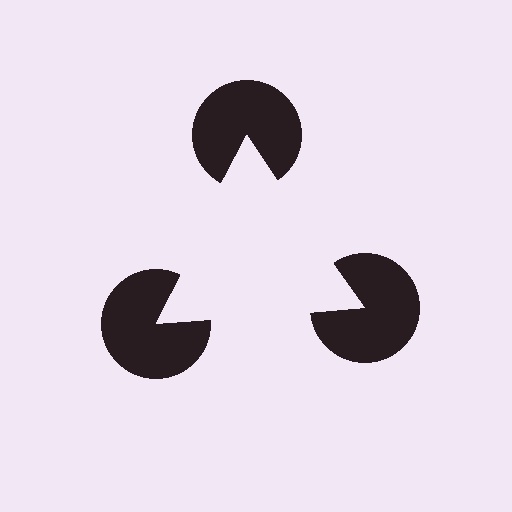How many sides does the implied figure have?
3 sides.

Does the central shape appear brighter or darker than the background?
It typically appears slightly brighter than the background, even though no actual brightness change is drawn.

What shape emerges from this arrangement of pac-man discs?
An illusory triangle — its edges are inferred from the aligned wedge cuts in the pac-man discs, not physically drawn.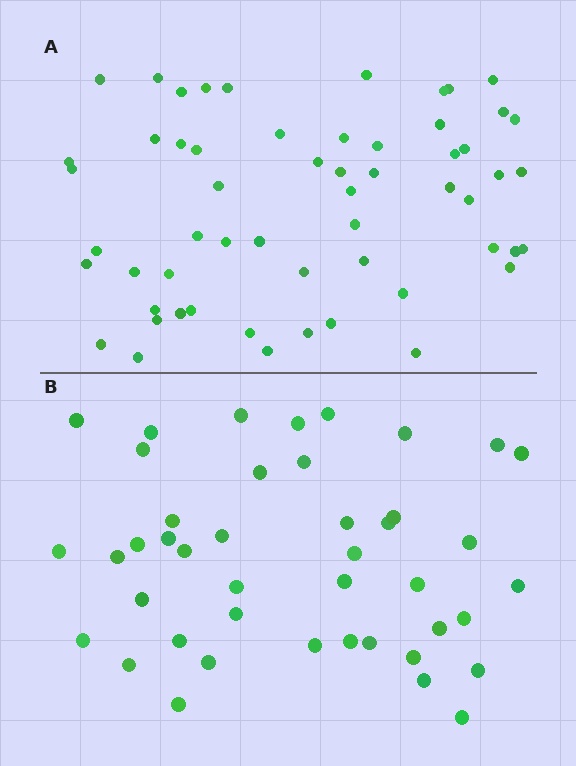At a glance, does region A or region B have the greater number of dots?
Region A (the top region) has more dots.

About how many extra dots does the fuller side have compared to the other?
Region A has approximately 15 more dots than region B.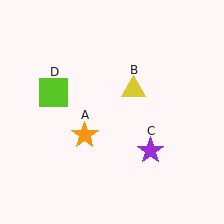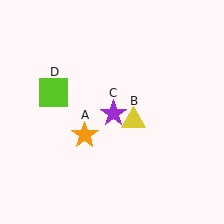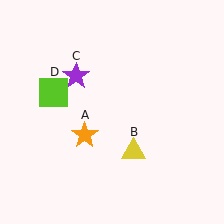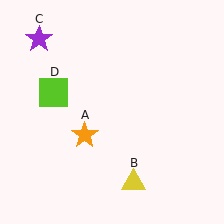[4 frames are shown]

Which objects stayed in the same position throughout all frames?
Orange star (object A) and lime square (object D) remained stationary.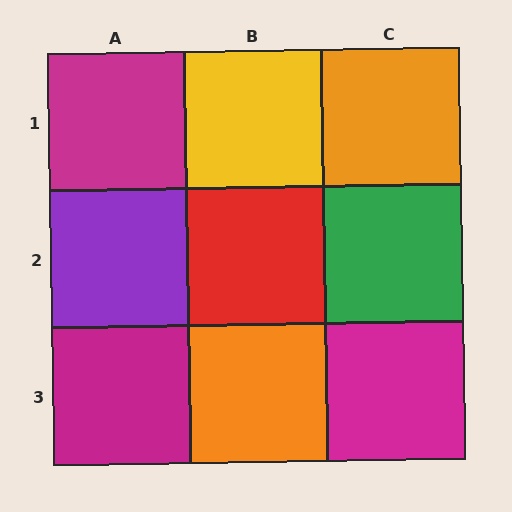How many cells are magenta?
3 cells are magenta.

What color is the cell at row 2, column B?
Red.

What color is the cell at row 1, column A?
Magenta.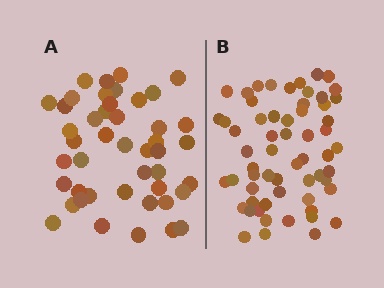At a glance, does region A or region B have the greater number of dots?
Region B (the right region) has more dots.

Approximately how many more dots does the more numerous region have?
Region B has approximately 15 more dots than region A.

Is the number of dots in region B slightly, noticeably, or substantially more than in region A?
Region B has noticeably more, but not dramatically so. The ratio is roughly 1.3 to 1.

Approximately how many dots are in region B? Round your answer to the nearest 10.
About 60 dots.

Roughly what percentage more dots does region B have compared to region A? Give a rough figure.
About 35% more.